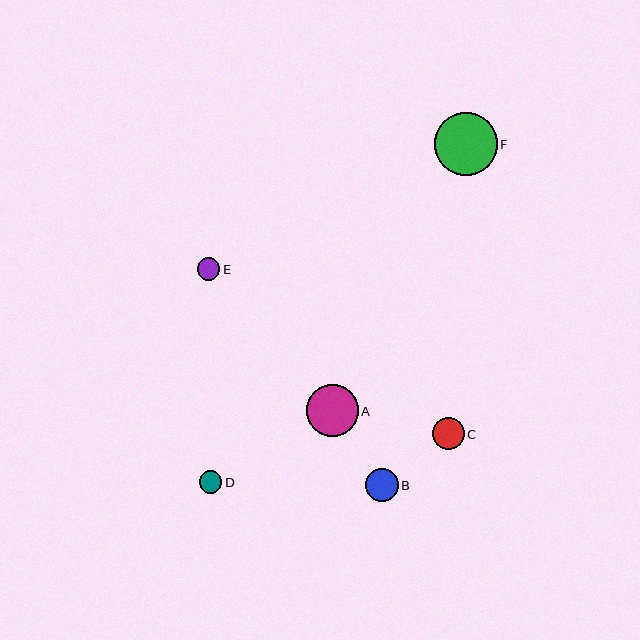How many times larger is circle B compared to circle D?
Circle B is approximately 1.5 times the size of circle D.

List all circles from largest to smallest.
From largest to smallest: F, A, B, C, E, D.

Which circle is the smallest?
Circle D is the smallest with a size of approximately 23 pixels.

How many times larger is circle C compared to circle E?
Circle C is approximately 1.4 times the size of circle E.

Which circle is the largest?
Circle F is the largest with a size of approximately 63 pixels.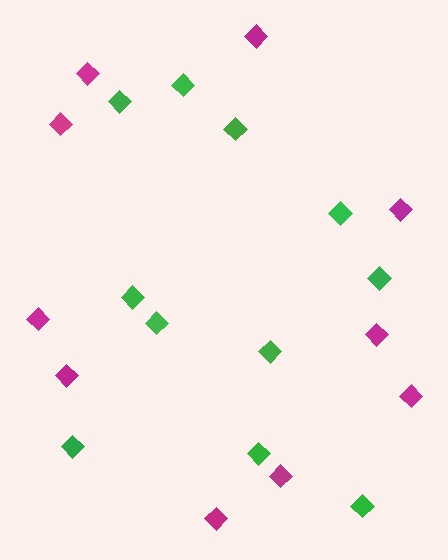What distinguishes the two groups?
There are 2 groups: one group of green diamonds (11) and one group of magenta diamonds (10).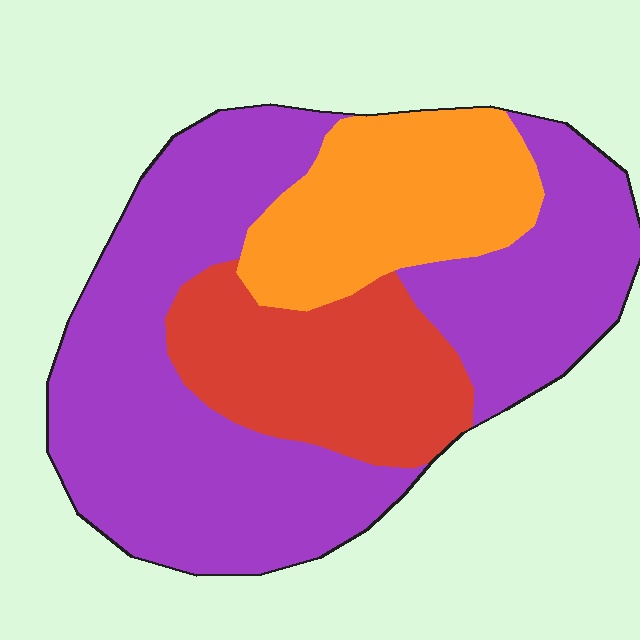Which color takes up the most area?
Purple, at roughly 60%.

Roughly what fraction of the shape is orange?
Orange takes up about one fifth (1/5) of the shape.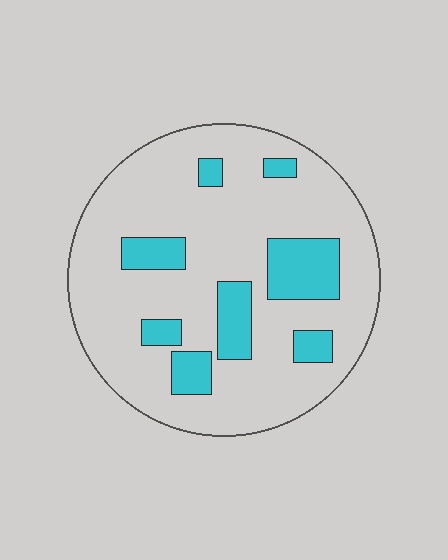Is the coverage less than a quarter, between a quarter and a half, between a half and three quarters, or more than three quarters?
Less than a quarter.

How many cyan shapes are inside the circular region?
8.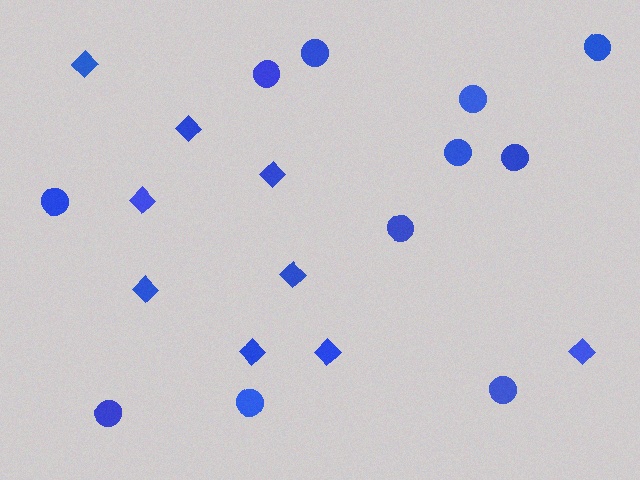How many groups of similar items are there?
There are 2 groups: one group of diamonds (9) and one group of circles (11).